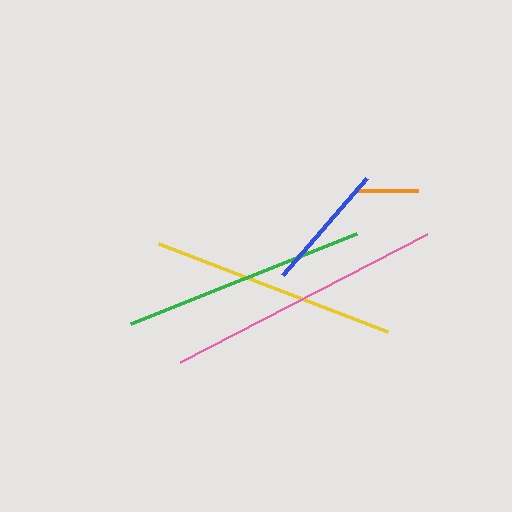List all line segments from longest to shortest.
From longest to shortest: pink, yellow, green, blue, orange.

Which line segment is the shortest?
The orange line is the shortest at approximately 64 pixels.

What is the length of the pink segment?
The pink segment is approximately 278 pixels long.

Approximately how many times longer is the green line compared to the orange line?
The green line is approximately 3.8 times the length of the orange line.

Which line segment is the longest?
The pink line is the longest at approximately 278 pixels.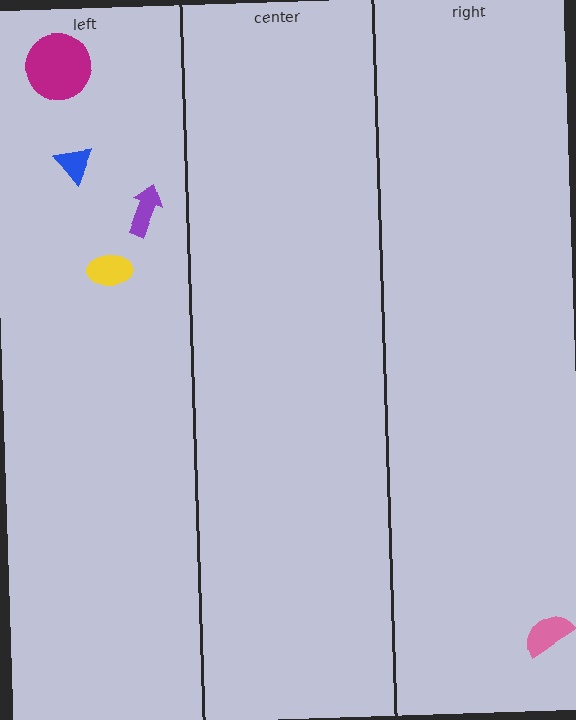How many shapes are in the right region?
1.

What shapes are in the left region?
The blue triangle, the yellow ellipse, the magenta circle, the purple arrow.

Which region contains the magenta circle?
The left region.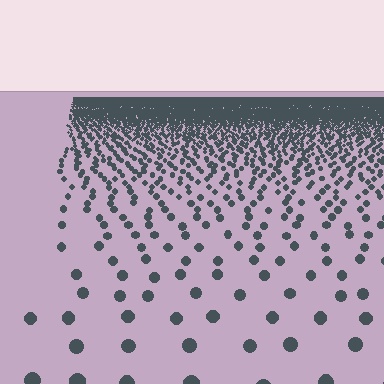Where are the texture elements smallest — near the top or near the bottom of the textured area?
Near the top.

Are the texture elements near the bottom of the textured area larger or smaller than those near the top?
Larger. Near the bottom, elements are closer to the viewer and appear at a bigger on-screen size.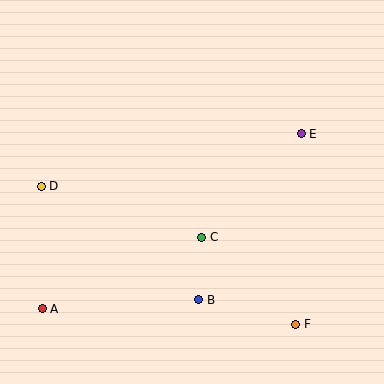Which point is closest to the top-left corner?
Point D is closest to the top-left corner.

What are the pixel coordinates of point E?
Point E is at (301, 134).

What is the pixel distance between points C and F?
The distance between C and F is 128 pixels.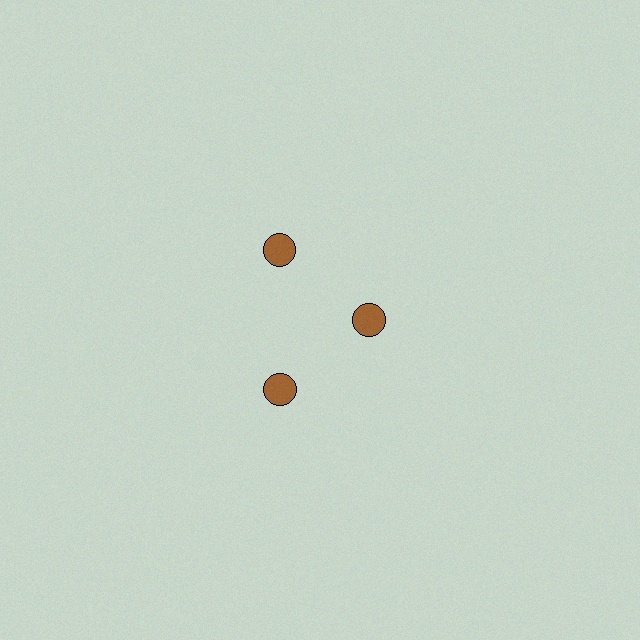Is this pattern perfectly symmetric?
No. The 3 brown circles are arranged in a ring, but one element near the 3 o'clock position is pulled inward toward the center, breaking the 3-fold rotational symmetry.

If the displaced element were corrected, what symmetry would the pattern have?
It would have 3-fold rotational symmetry — the pattern would map onto itself every 120 degrees.